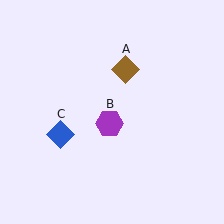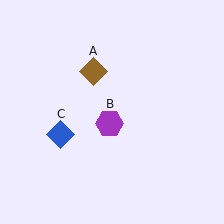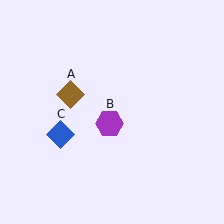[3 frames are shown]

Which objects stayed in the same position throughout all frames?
Purple hexagon (object B) and blue diamond (object C) remained stationary.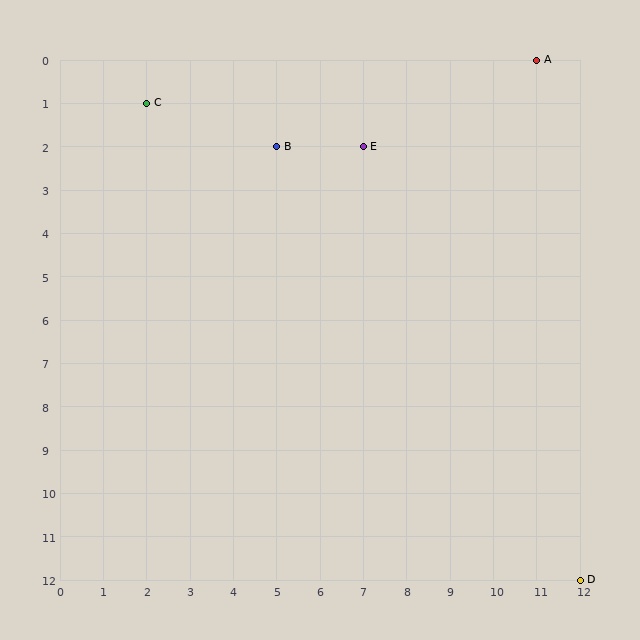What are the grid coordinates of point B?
Point B is at grid coordinates (5, 2).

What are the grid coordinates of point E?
Point E is at grid coordinates (7, 2).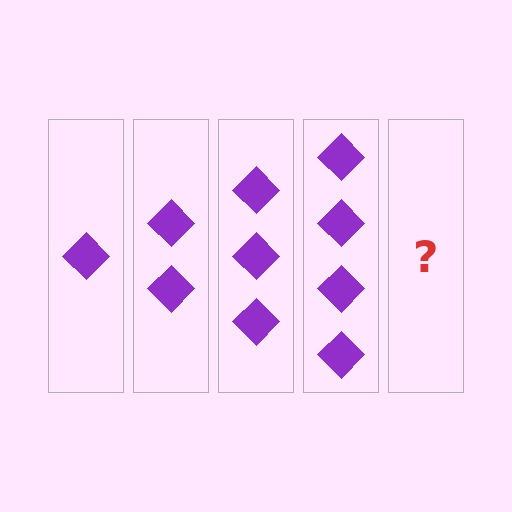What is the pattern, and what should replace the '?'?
The pattern is that each step adds one more diamond. The '?' should be 5 diamonds.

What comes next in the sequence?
The next element should be 5 diamonds.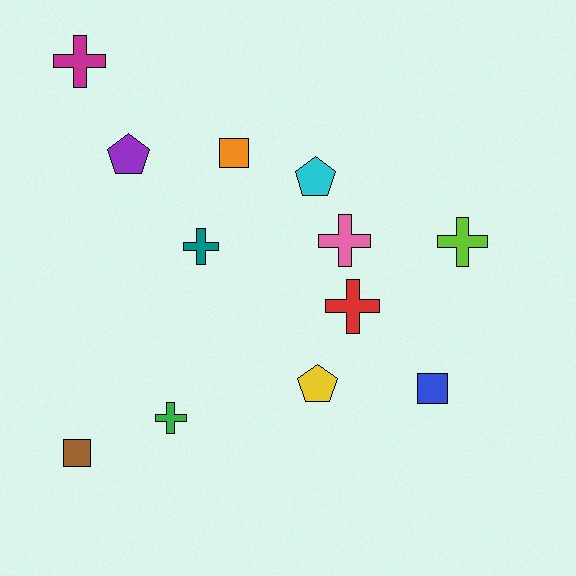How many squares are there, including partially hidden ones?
There are 3 squares.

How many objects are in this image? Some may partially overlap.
There are 12 objects.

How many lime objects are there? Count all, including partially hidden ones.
There is 1 lime object.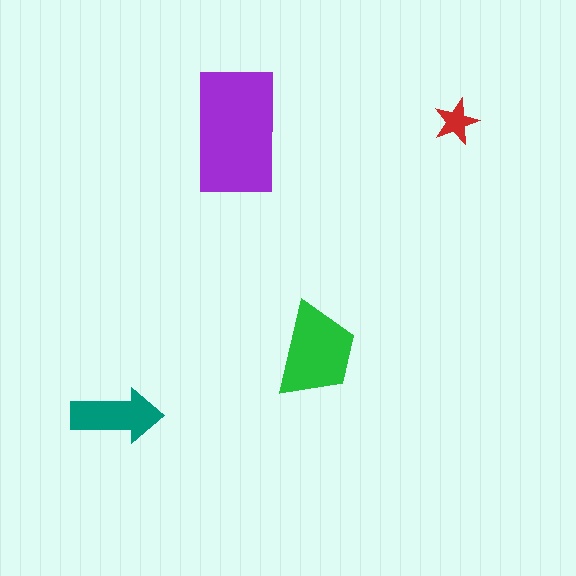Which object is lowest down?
The teal arrow is bottommost.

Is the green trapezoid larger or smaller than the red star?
Larger.